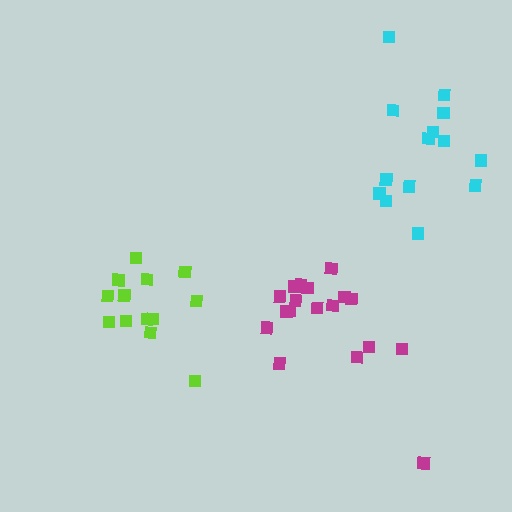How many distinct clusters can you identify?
There are 3 distinct clusters.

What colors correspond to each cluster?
The clusters are colored: lime, magenta, cyan.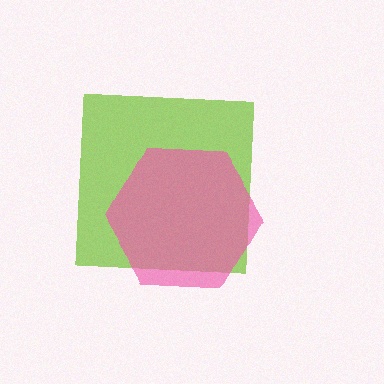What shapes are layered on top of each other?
The layered shapes are: a lime square, a pink hexagon.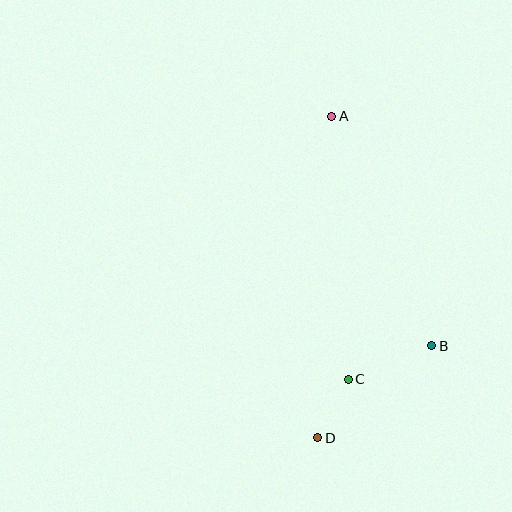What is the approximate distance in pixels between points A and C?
The distance between A and C is approximately 263 pixels.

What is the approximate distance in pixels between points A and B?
The distance between A and B is approximately 251 pixels.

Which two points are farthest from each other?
Points A and D are farthest from each other.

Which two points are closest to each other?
Points C and D are closest to each other.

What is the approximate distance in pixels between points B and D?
The distance between B and D is approximately 146 pixels.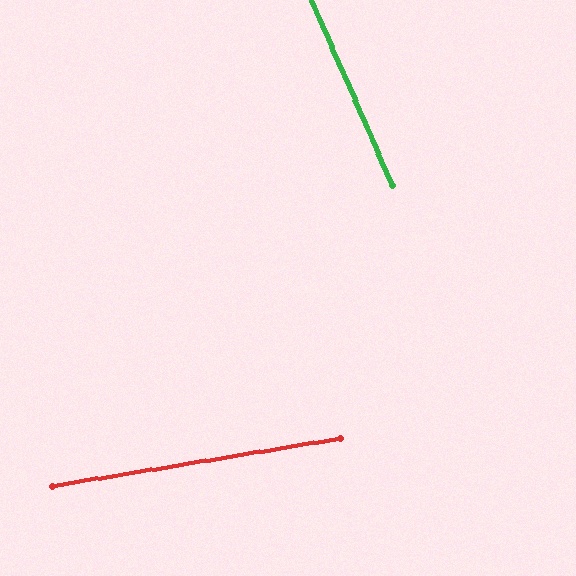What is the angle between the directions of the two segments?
Approximately 76 degrees.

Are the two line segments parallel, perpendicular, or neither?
Neither parallel nor perpendicular — they differ by about 76°.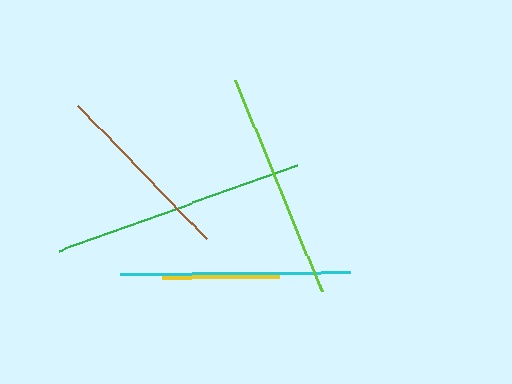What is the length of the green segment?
The green segment is approximately 252 pixels long.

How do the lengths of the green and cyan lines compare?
The green and cyan lines are approximately the same length.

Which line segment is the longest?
The green line is the longest at approximately 252 pixels.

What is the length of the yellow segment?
The yellow segment is approximately 117 pixels long.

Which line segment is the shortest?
The yellow line is the shortest at approximately 117 pixels.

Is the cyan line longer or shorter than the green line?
The green line is longer than the cyan line.